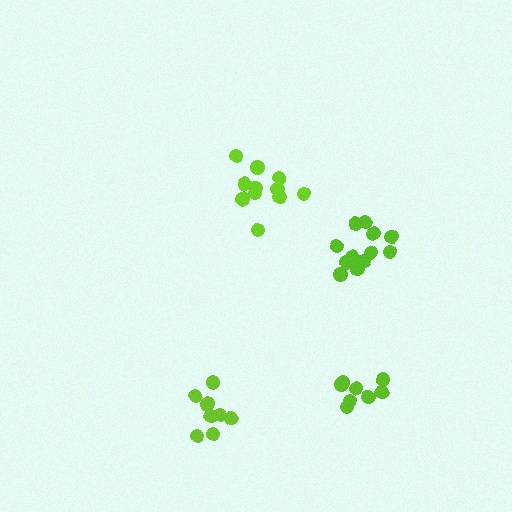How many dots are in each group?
Group 1: 13 dots, Group 2: 8 dots, Group 3: 8 dots, Group 4: 11 dots (40 total).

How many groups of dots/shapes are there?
There are 4 groups.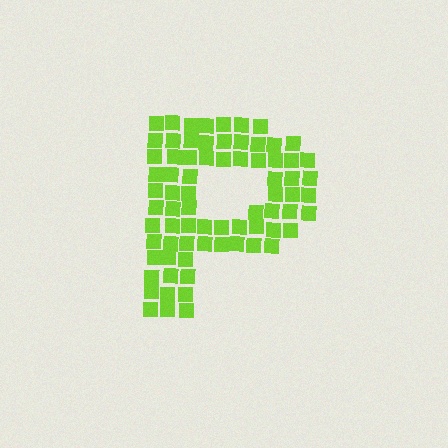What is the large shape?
The large shape is the letter P.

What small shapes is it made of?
It is made of small squares.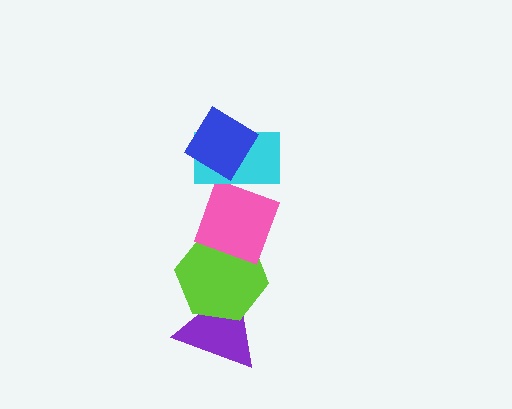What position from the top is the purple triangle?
The purple triangle is 5th from the top.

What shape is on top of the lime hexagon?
The pink diamond is on top of the lime hexagon.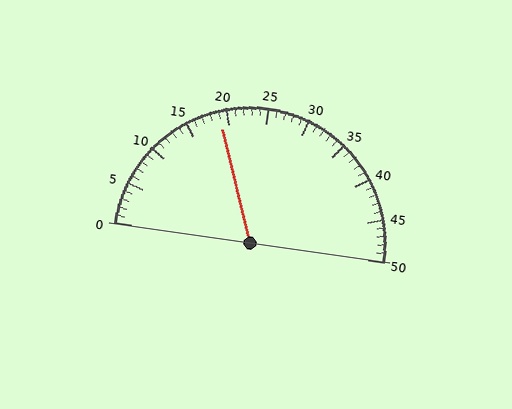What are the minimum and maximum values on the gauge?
The gauge ranges from 0 to 50.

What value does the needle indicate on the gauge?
The needle indicates approximately 19.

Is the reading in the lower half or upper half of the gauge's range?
The reading is in the lower half of the range (0 to 50).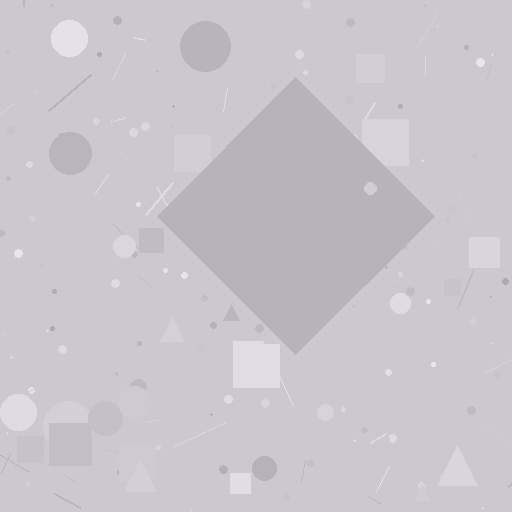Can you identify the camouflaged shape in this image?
The camouflaged shape is a diamond.